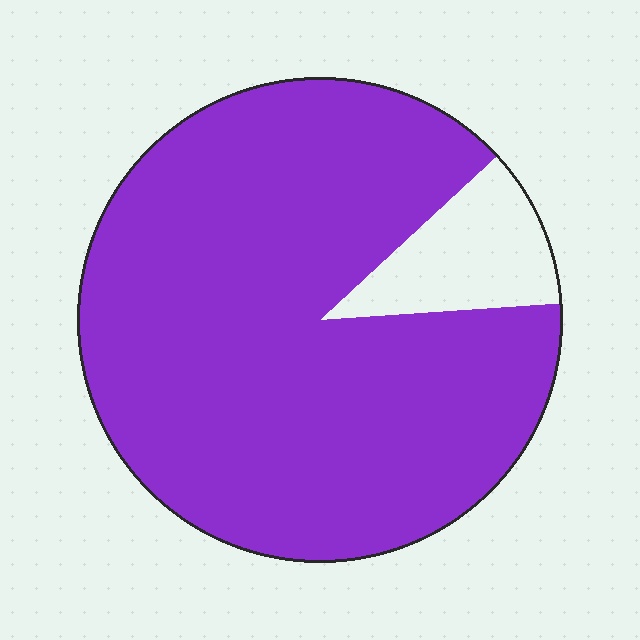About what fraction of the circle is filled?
About nine tenths (9/10).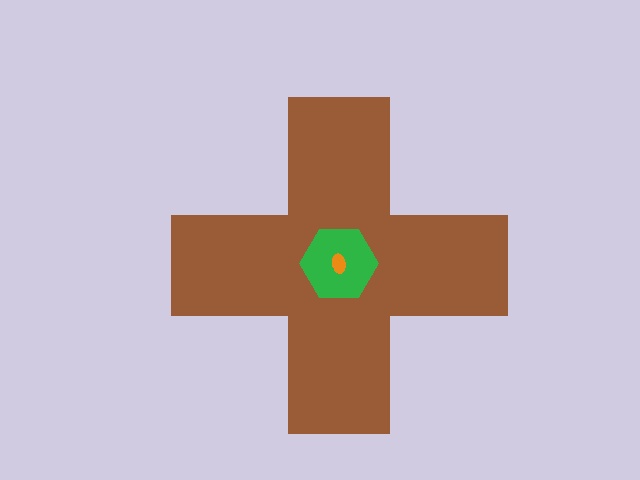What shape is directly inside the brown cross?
The green hexagon.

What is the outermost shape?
The brown cross.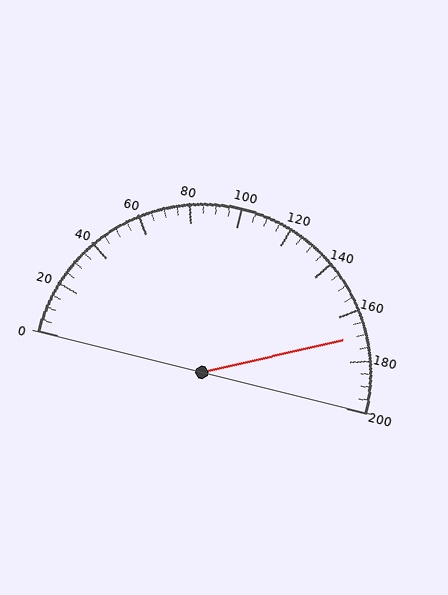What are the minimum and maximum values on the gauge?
The gauge ranges from 0 to 200.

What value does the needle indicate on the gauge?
The needle indicates approximately 170.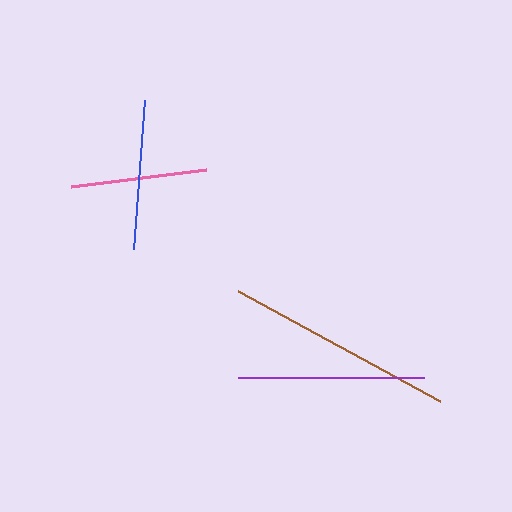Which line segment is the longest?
The brown line is the longest at approximately 230 pixels.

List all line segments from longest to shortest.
From longest to shortest: brown, purple, blue, pink.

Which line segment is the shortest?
The pink line is the shortest at approximately 136 pixels.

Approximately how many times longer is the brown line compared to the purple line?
The brown line is approximately 1.2 times the length of the purple line.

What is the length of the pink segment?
The pink segment is approximately 136 pixels long.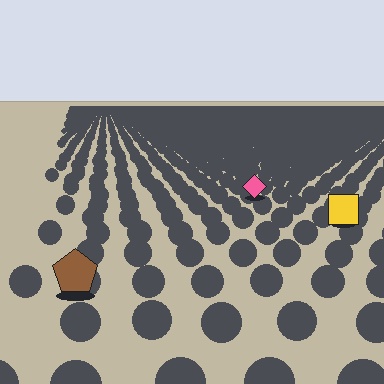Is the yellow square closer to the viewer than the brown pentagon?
No. The brown pentagon is closer — you can tell from the texture gradient: the ground texture is coarser near it.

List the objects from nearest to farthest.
From nearest to farthest: the brown pentagon, the yellow square, the pink diamond.